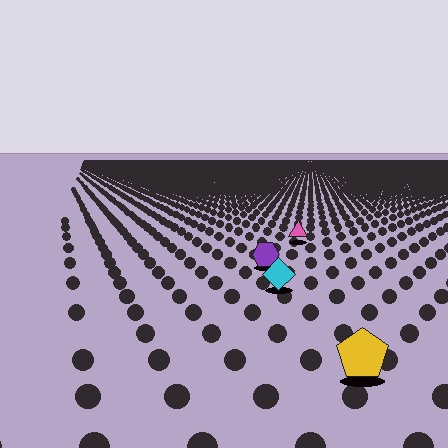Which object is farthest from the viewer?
The pink triangle is farthest from the viewer. It appears smaller and the ground texture around it is denser.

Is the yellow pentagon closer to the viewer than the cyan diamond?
Yes. The yellow pentagon is closer — you can tell from the texture gradient: the ground texture is coarser near it.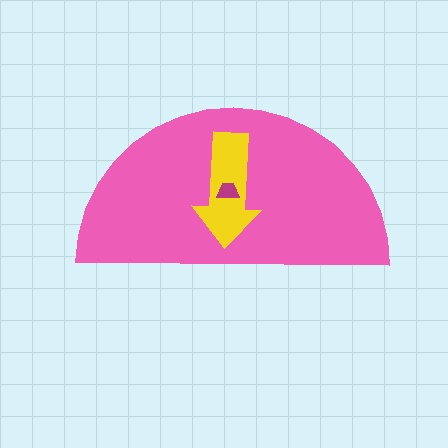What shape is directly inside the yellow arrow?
The magenta trapezoid.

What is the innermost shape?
The magenta trapezoid.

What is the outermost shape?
The pink semicircle.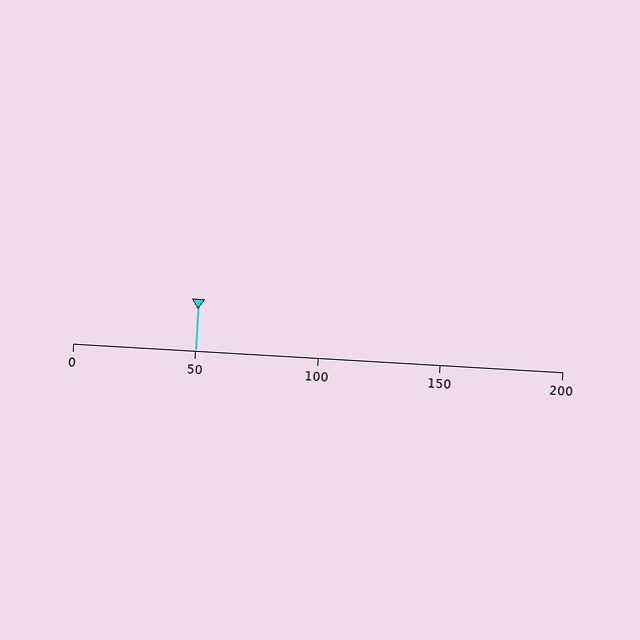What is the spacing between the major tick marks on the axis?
The major ticks are spaced 50 apart.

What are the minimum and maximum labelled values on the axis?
The axis runs from 0 to 200.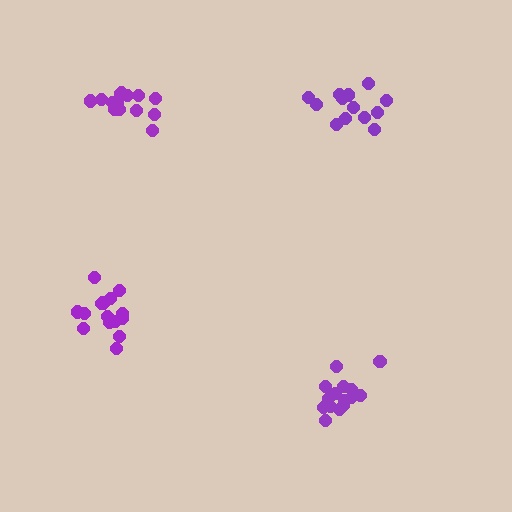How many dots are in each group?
Group 1: 16 dots, Group 2: 13 dots, Group 3: 16 dots, Group 4: 14 dots (59 total).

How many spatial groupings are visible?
There are 4 spatial groupings.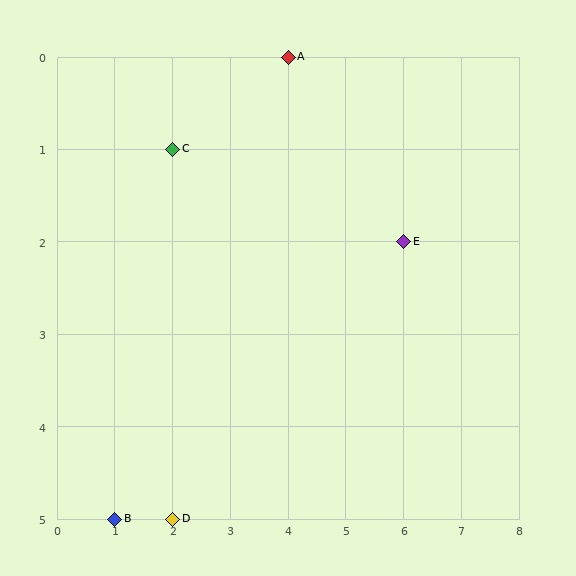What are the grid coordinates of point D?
Point D is at grid coordinates (2, 5).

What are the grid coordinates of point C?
Point C is at grid coordinates (2, 1).